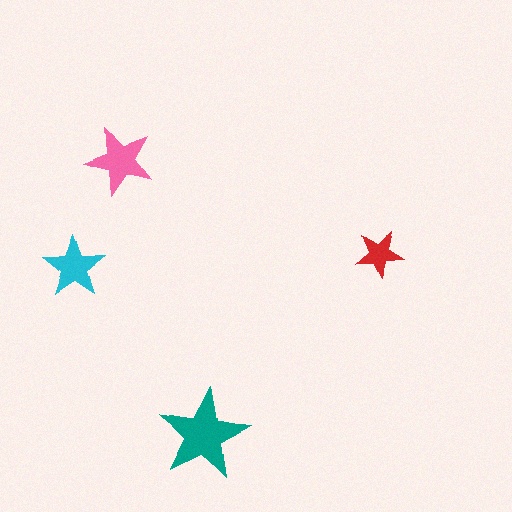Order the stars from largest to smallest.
the teal one, the pink one, the cyan one, the red one.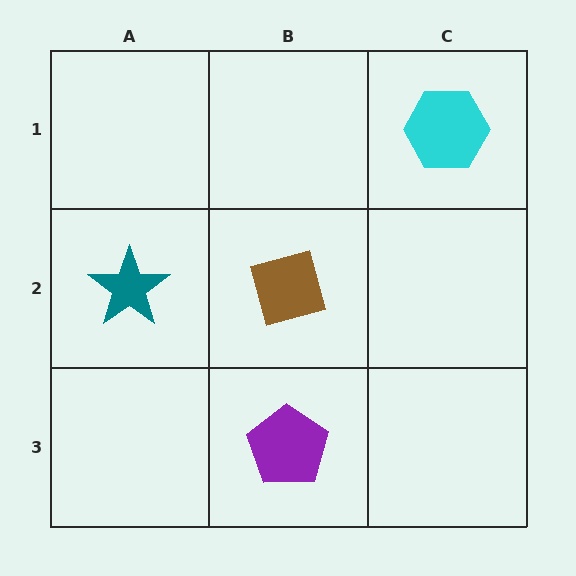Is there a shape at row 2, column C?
No, that cell is empty.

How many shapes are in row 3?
1 shape.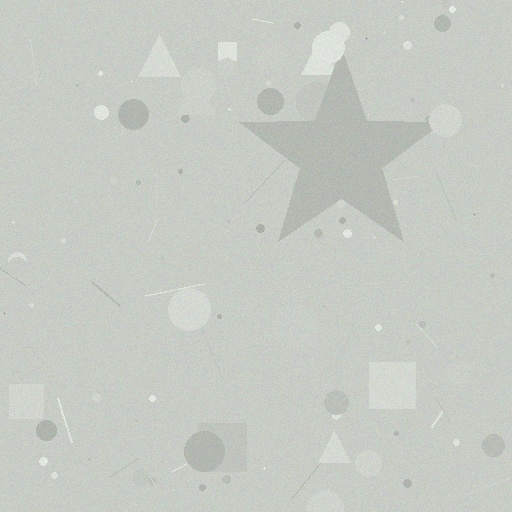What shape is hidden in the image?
A star is hidden in the image.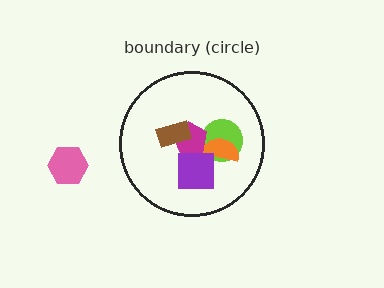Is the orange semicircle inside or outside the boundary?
Inside.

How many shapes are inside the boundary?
5 inside, 1 outside.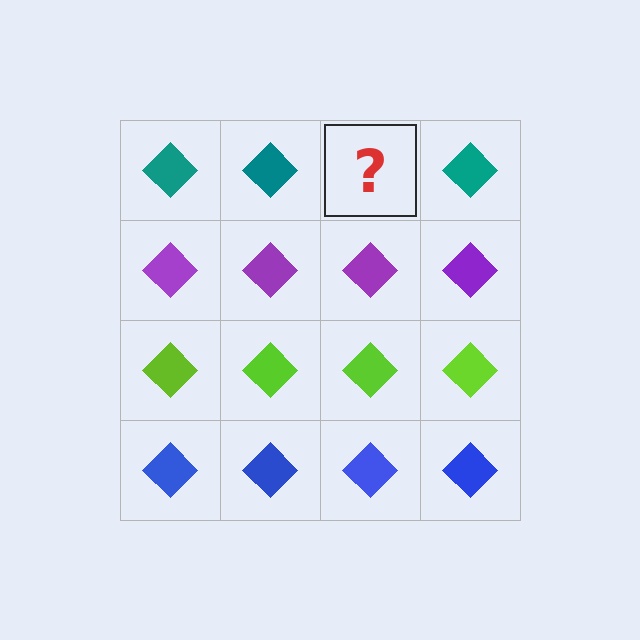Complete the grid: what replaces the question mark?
The question mark should be replaced with a teal diamond.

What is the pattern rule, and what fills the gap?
The rule is that each row has a consistent color. The gap should be filled with a teal diamond.